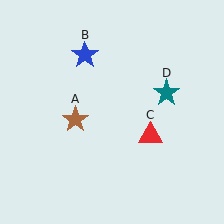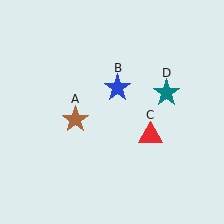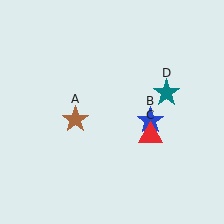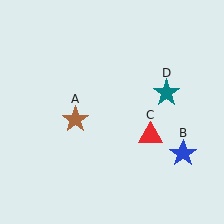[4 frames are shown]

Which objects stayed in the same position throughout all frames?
Brown star (object A) and red triangle (object C) and teal star (object D) remained stationary.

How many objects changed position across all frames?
1 object changed position: blue star (object B).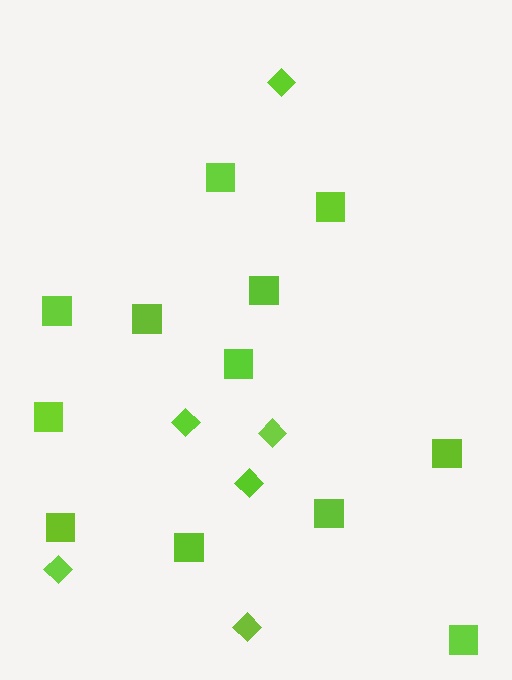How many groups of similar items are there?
There are 2 groups: one group of diamonds (6) and one group of squares (12).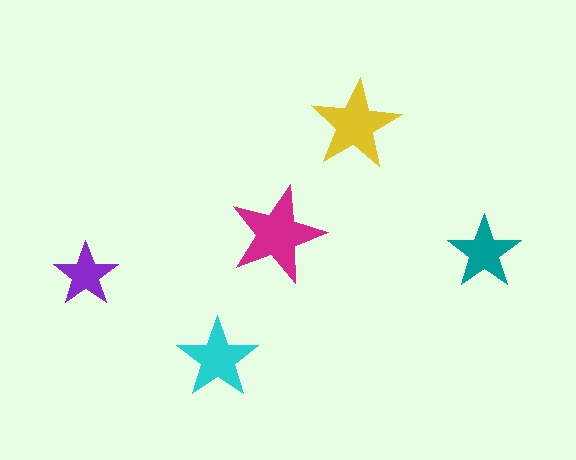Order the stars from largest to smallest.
the magenta one, the yellow one, the cyan one, the teal one, the purple one.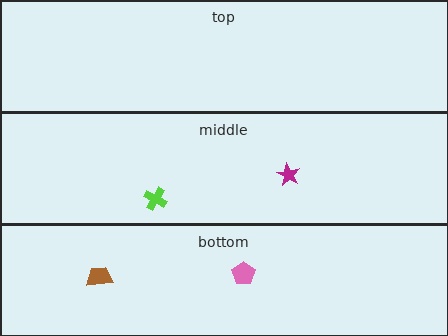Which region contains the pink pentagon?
The bottom region.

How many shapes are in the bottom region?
2.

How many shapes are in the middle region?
2.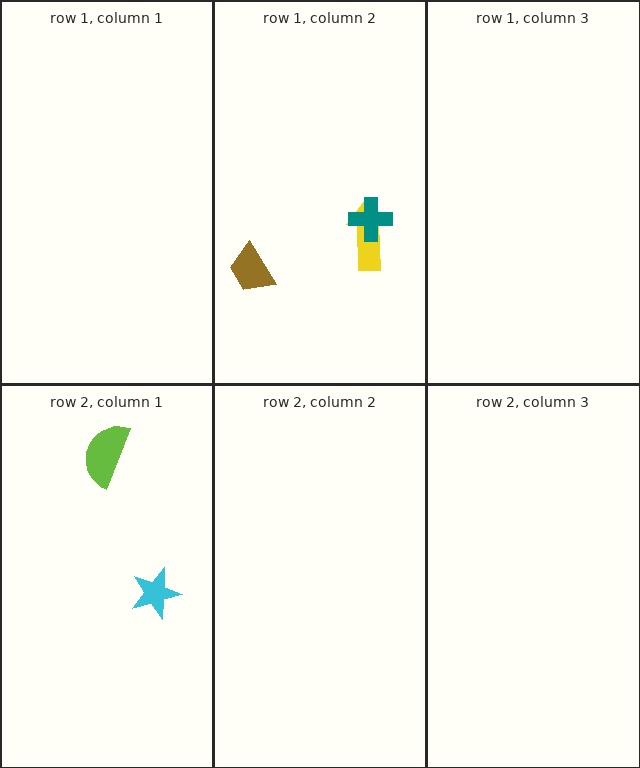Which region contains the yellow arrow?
The row 1, column 2 region.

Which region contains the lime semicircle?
The row 2, column 1 region.